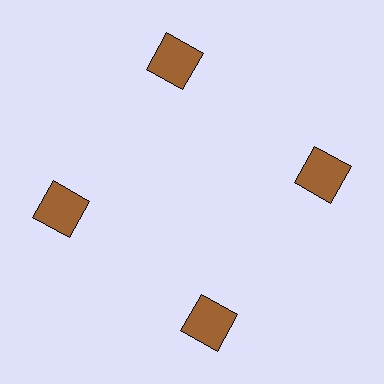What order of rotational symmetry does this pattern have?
This pattern has 4-fold rotational symmetry.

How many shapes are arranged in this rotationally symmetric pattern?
There are 4 shapes, arranged in 4 groups of 1.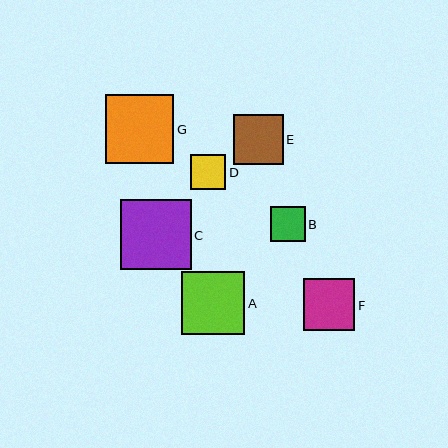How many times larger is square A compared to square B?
Square A is approximately 1.8 times the size of square B.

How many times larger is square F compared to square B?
Square F is approximately 1.5 times the size of square B.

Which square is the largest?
Square C is the largest with a size of approximately 71 pixels.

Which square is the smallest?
Square B is the smallest with a size of approximately 35 pixels.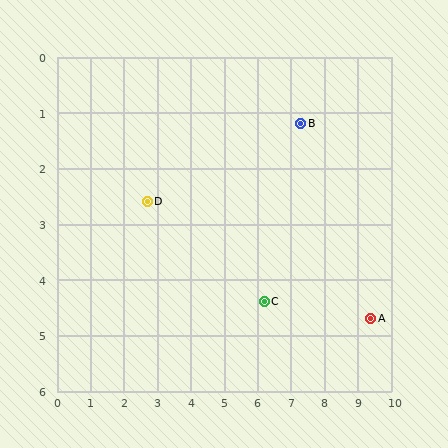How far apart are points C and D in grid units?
Points C and D are about 3.9 grid units apart.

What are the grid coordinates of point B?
Point B is at approximately (7.3, 1.2).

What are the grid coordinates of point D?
Point D is at approximately (2.7, 2.6).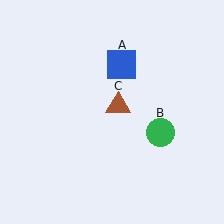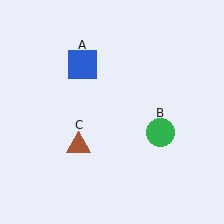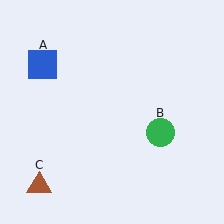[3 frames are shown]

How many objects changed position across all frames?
2 objects changed position: blue square (object A), brown triangle (object C).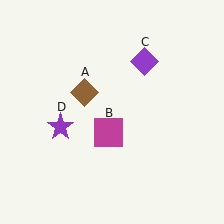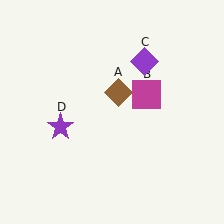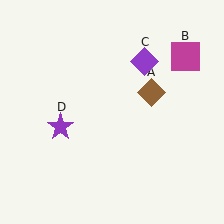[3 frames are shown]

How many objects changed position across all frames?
2 objects changed position: brown diamond (object A), magenta square (object B).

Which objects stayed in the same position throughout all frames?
Purple diamond (object C) and purple star (object D) remained stationary.